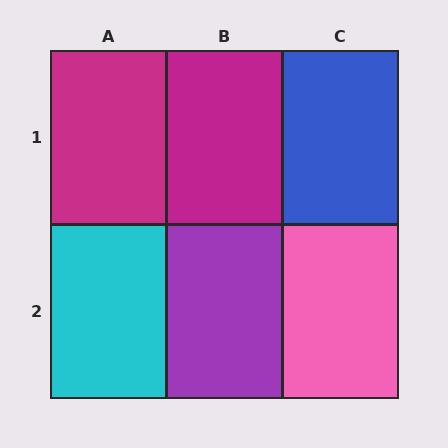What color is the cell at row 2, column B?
Purple.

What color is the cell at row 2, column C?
Pink.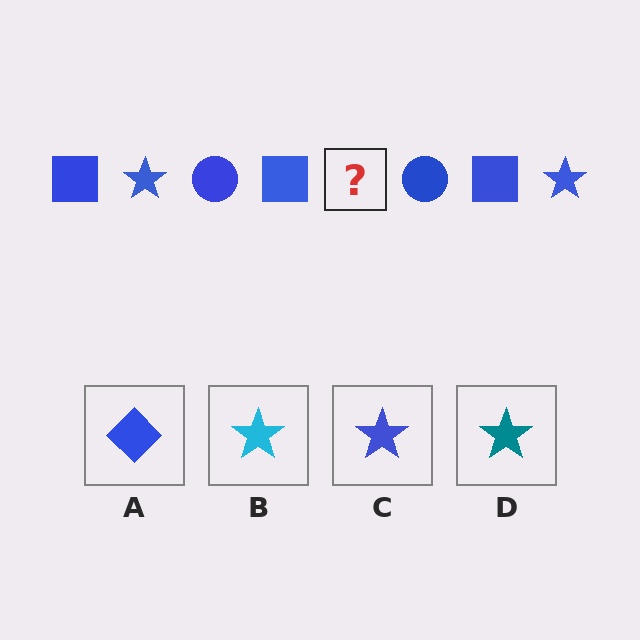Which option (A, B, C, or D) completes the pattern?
C.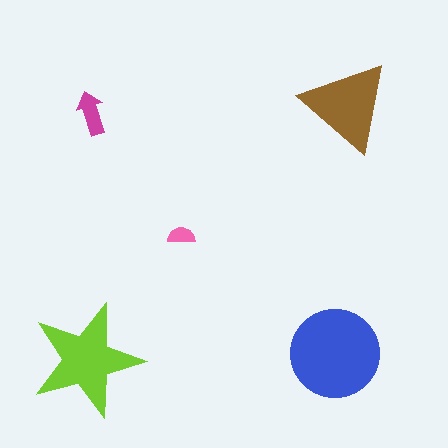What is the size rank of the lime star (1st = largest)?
2nd.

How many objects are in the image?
There are 5 objects in the image.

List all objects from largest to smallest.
The blue circle, the lime star, the brown triangle, the magenta arrow, the pink semicircle.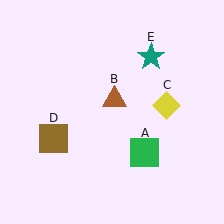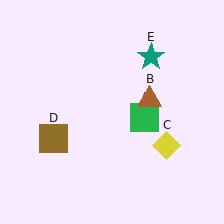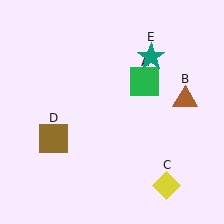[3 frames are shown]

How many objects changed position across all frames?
3 objects changed position: green square (object A), brown triangle (object B), yellow diamond (object C).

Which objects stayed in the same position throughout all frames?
Brown square (object D) and teal star (object E) remained stationary.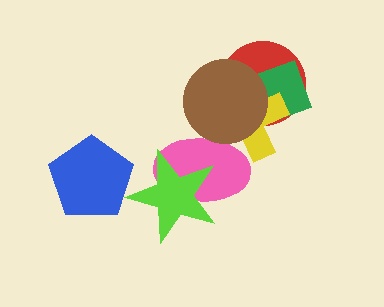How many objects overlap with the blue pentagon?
0 objects overlap with the blue pentagon.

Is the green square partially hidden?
Yes, it is partially covered by another shape.